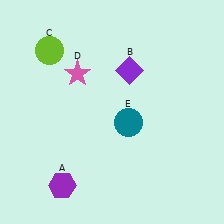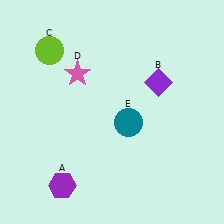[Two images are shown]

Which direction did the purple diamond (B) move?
The purple diamond (B) moved right.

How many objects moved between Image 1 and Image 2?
1 object moved between the two images.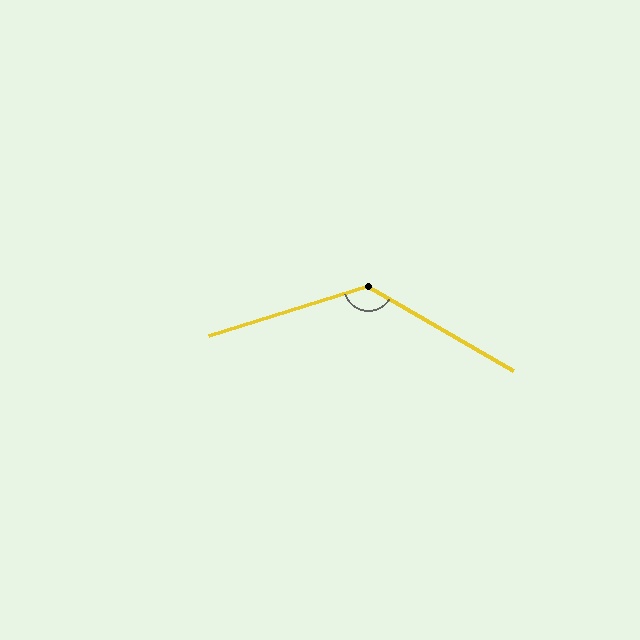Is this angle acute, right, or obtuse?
It is obtuse.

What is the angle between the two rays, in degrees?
Approximately 132 degrees.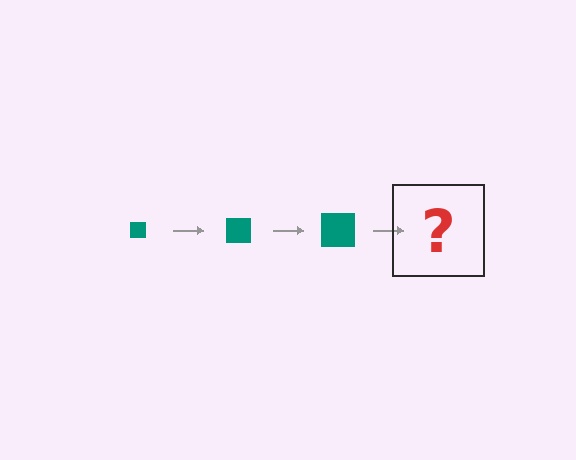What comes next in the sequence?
The next element should be a teal square, larger than the previous one.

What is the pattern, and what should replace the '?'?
The pattern is that the square gets progressively larger each step. The '?' should be a teal square, larger than the previous one.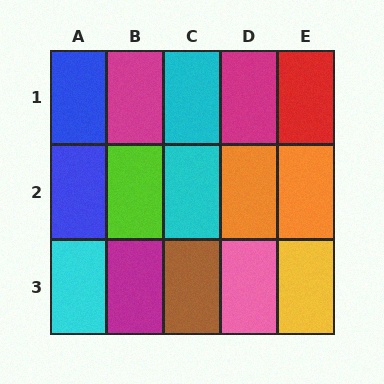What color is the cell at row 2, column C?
Cyan.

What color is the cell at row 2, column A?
Blue.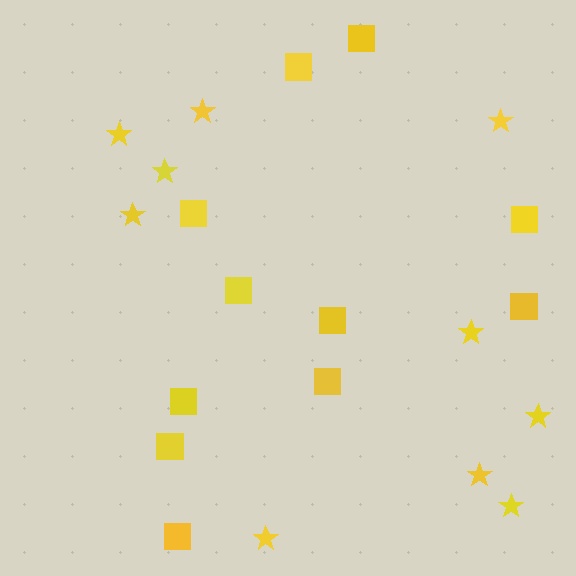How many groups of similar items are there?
There are 2 groups: one group of squares (11) and one group of stars (10).